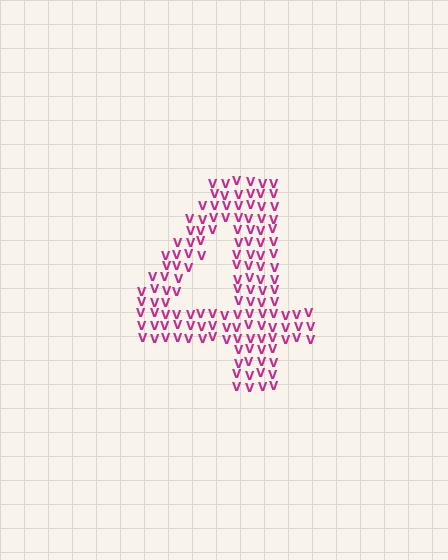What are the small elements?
The small elements are letter V's.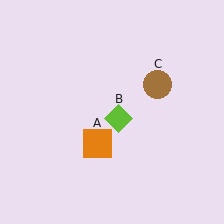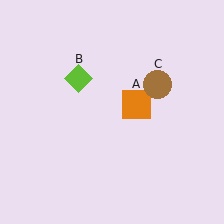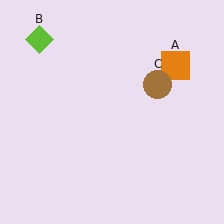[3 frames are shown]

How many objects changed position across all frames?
2 objects changed position: orange square (object A), lime diamond (object B).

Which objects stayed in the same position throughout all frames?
Brown circle (object C) remained stationary.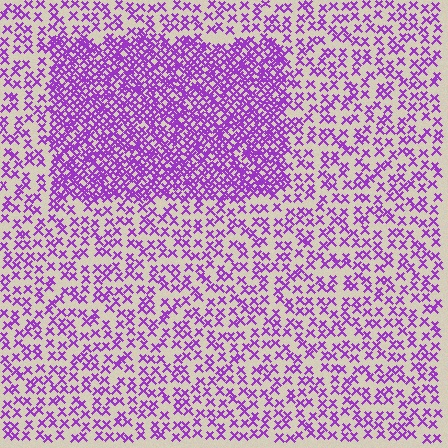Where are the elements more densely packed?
The elements are more densely packed inside the rectangle boundary.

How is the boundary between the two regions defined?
The boundary is defined by a change in element density (approximately 2.4x ratio). All elements are the same color, size, and shape.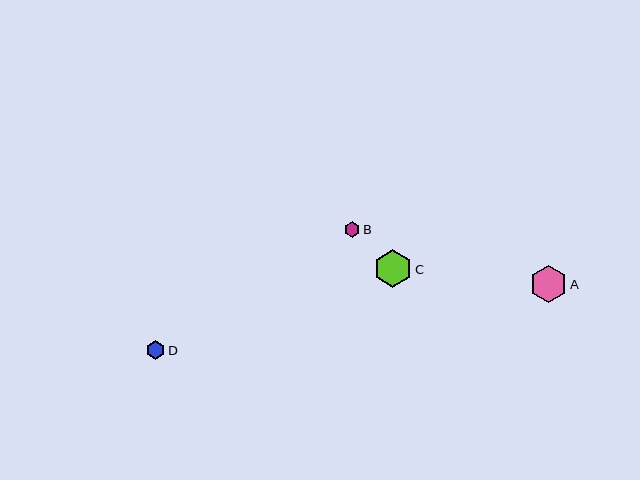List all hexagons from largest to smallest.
From largest to smallest: A, C, D, B.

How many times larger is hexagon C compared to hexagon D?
Hexagon C is approximately 2.0 times the size of hexagon D.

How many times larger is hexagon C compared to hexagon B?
Hexagon C is approximately 2.5 times the size of hexagon B.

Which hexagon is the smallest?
Hexagon B is the smallest with a size of approximately 15 pixels.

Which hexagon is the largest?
Hexagon A is the largest with a size of approximately 38 pixels.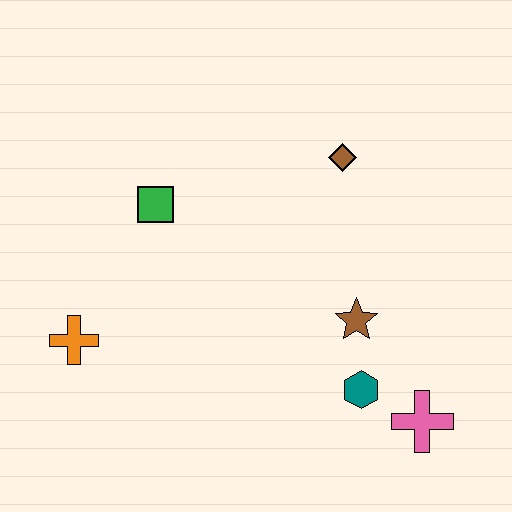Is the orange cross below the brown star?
Yes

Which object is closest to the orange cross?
The green square is closest to the orange cross.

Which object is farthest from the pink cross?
The orange cross is farthest from the pink cross.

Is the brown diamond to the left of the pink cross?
Yes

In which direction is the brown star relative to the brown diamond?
The brown star is below the brown diamond.